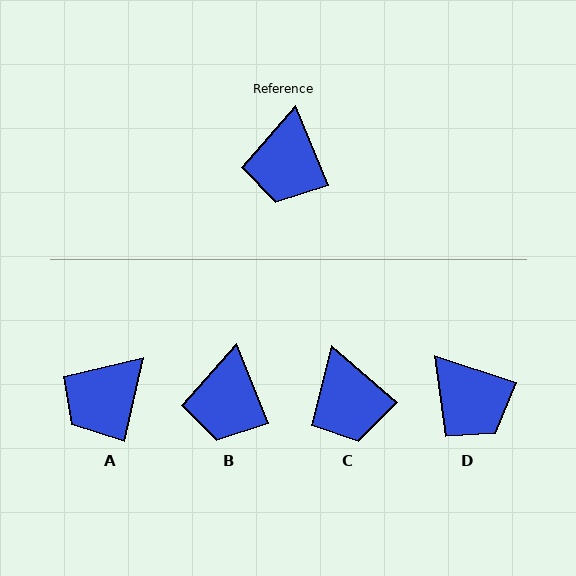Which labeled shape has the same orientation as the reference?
B.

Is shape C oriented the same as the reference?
No, it is off by about 27 degrees.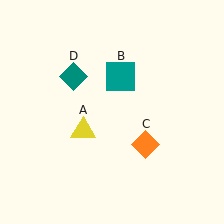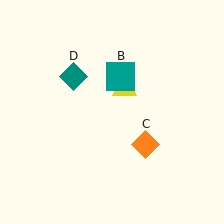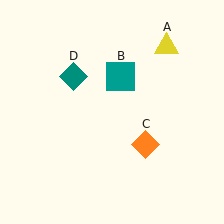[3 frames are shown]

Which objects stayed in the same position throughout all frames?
Teal square (object B) and orange diamond (object C) and teal diamond (object D) remained stationary.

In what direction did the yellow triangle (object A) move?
The yellow triangle (object A) moved up and to the right.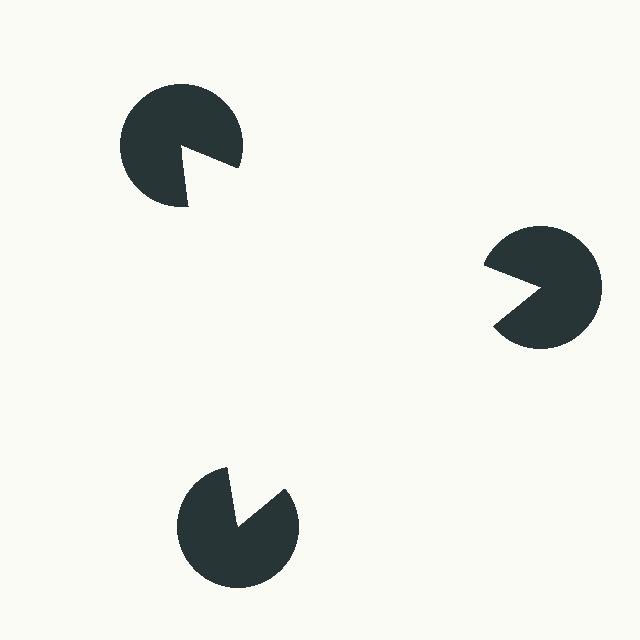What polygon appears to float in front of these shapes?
An illusory triangle — its edges are inferred from the aligned wedge cuts in the pac-man discs, not physically drawn.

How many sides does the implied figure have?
3 sides.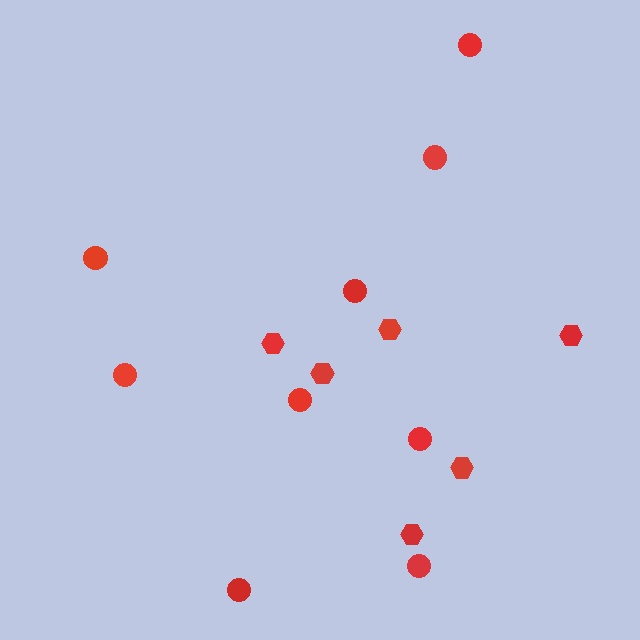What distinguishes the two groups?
There are 2 groups: one group of hexagons (6) and one group of circles (9).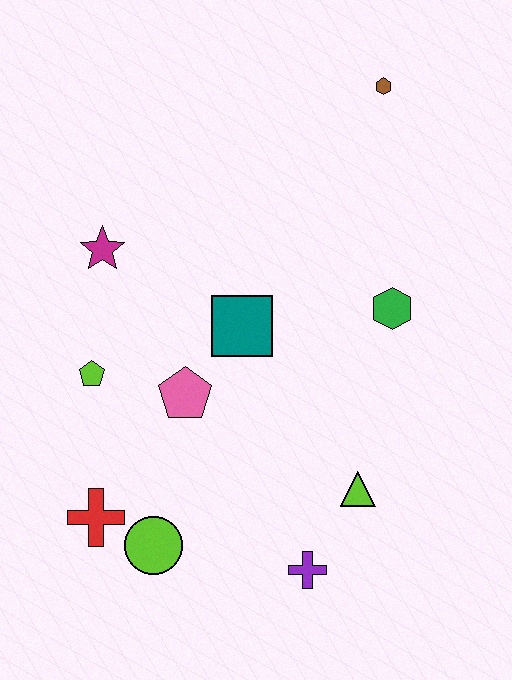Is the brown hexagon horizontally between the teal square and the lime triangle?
No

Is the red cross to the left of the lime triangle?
Yes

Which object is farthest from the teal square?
The brown hexagon is farthest from the teal square.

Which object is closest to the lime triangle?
The purple cross is closest to the lime triangle.